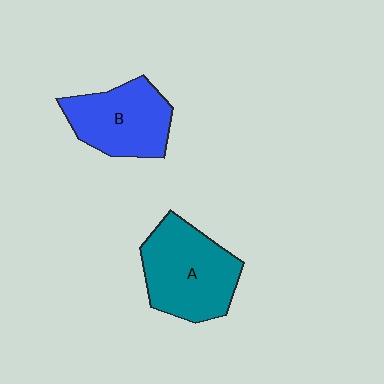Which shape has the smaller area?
Shape B (blue).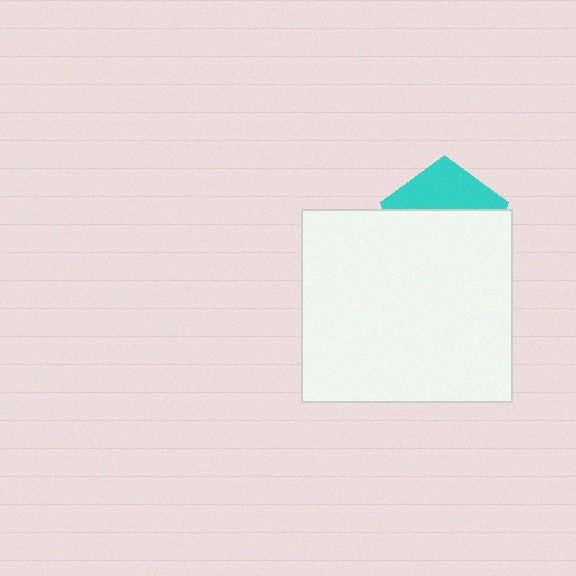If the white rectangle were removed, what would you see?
You would see the complete cyan pentagon.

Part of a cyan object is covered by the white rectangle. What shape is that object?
It is a pentagon.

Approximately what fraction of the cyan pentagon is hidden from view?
Roughly 64% of the cyan pentagon is hidden behind the white rectangle.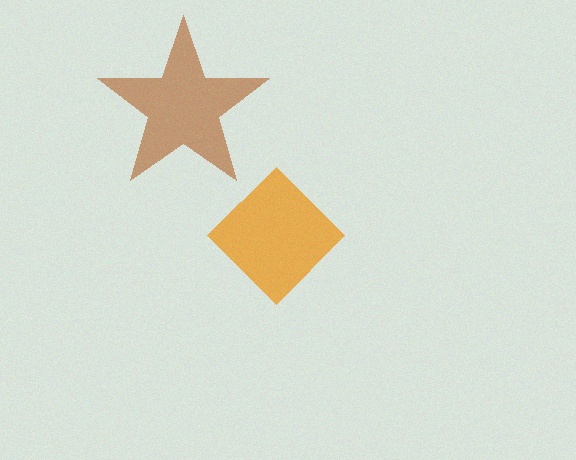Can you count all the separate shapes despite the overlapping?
Yes, there are 2 separate shapes.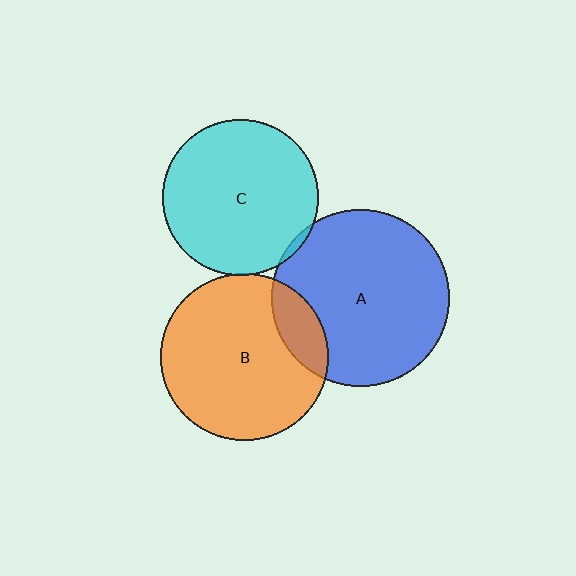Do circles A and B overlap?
Yes.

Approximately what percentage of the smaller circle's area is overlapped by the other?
Approximately 15%.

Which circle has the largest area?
Circle A (blue).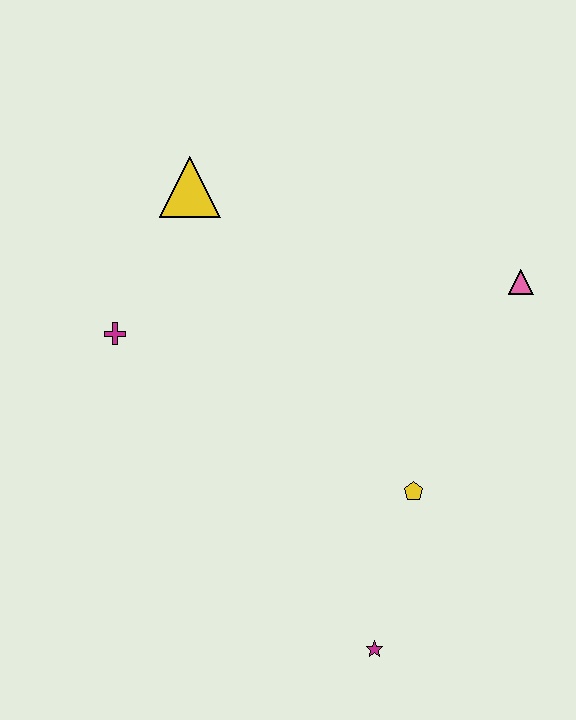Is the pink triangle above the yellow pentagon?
Yes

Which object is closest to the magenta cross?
The yellow triangle is closest to the magenta cross.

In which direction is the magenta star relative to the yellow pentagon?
The magenta star is below the yellow pentagon.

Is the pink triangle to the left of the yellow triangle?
No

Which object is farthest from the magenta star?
The yellow triangle is farthest from the magenta star.